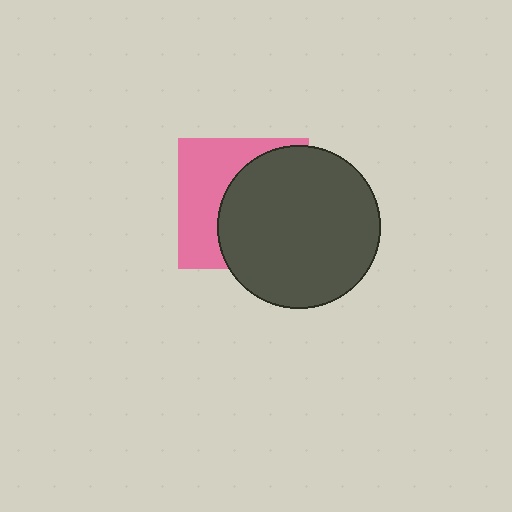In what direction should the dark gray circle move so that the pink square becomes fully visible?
The dark gray circle should move right. That is the shortest direction to clear the overlap and leave the pink square fully visible.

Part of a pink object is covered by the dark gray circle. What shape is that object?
It is a square.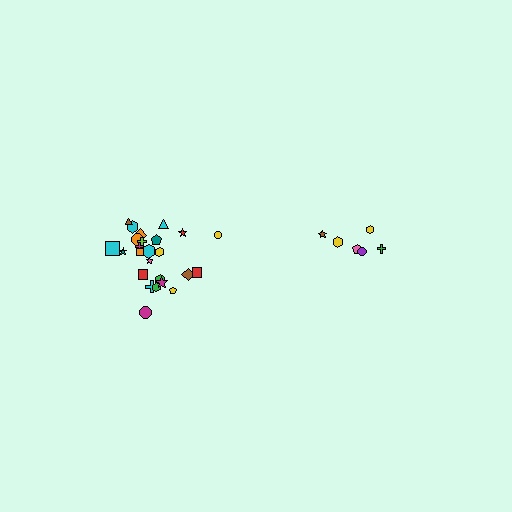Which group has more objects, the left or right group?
The left group.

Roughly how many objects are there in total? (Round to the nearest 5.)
Roughly 30 objects in total.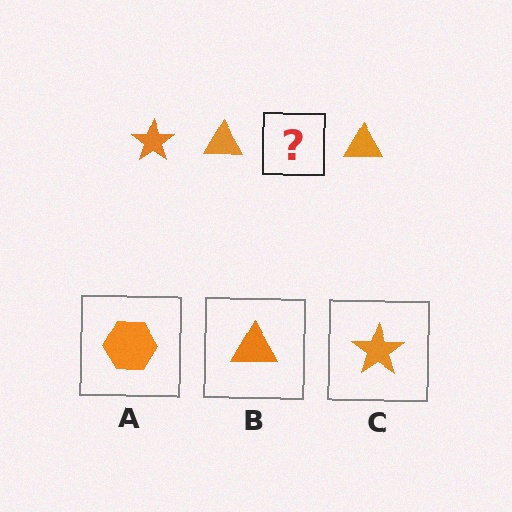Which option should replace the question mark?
Option C.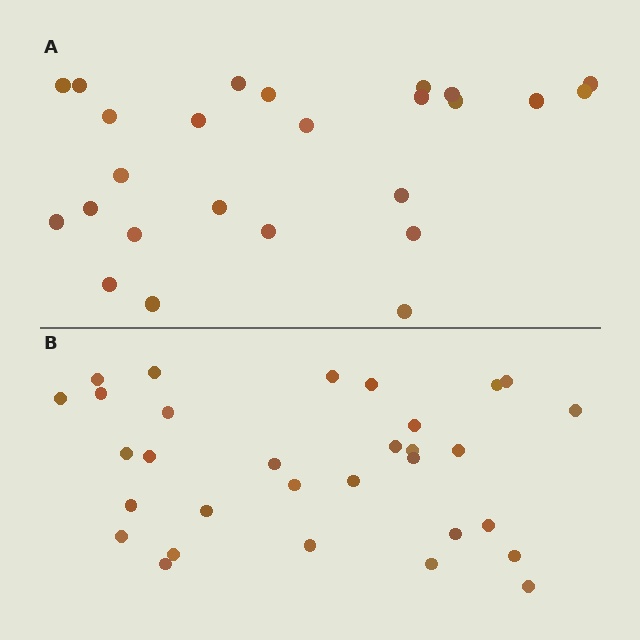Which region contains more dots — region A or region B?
Region B (the bottom region) has more dots.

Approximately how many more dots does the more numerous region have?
Region B has about 6 more dots than region A.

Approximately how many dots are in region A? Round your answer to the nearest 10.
About 20 dots. (The exact count is 25, which rounds to 20.)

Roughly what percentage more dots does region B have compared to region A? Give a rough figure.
About 25% more.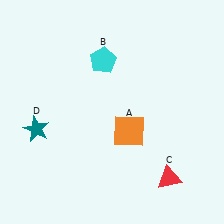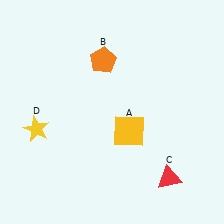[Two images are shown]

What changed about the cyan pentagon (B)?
In Image 1, B is cyan. In Image 2, it changed to orange.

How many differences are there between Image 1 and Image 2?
There are 3 differences between the two images.